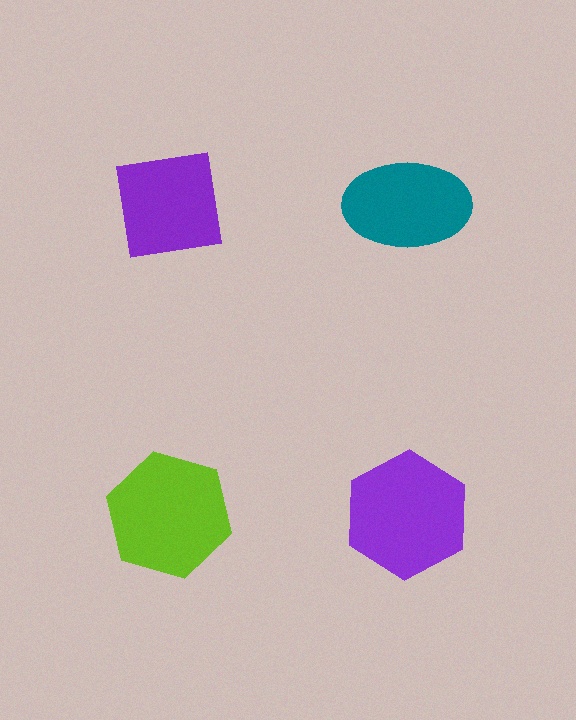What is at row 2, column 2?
A purple hexagon.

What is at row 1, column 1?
A purple square.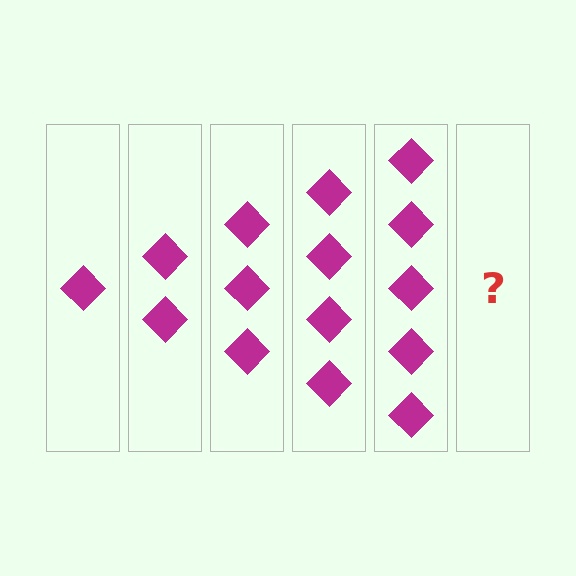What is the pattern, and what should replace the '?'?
The pattern is that each step adds one more diamond. The '?' should be 6 diamonds.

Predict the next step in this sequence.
The next step is 6 diamonds.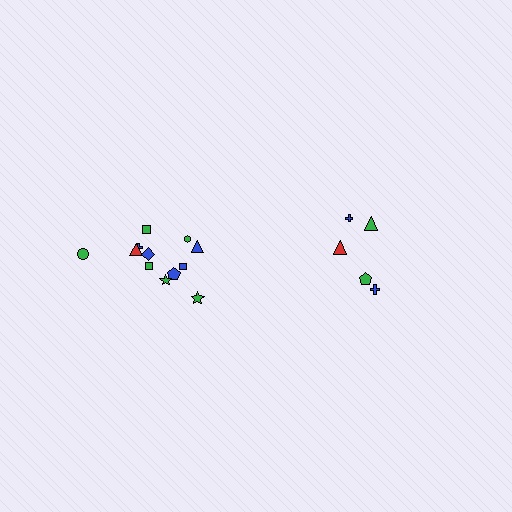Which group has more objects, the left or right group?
The left group.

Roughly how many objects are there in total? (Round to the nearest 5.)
Roughly 15 objects in total.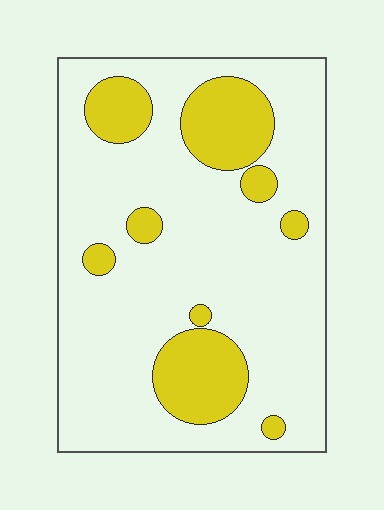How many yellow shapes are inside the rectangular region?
9.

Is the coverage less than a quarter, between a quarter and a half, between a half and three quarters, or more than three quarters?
Less than a quarter.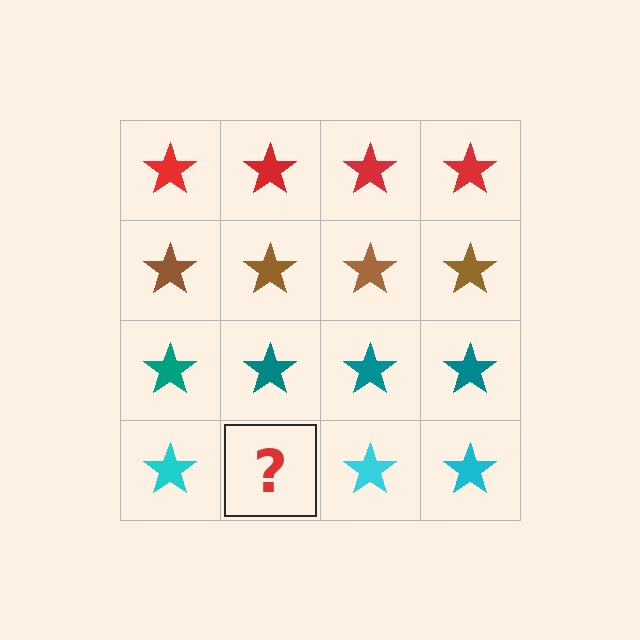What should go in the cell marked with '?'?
The missing cell should contain a cyan star.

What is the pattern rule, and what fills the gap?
The rule is that each row has a consistent color. The gap should be filled with a cyan star.